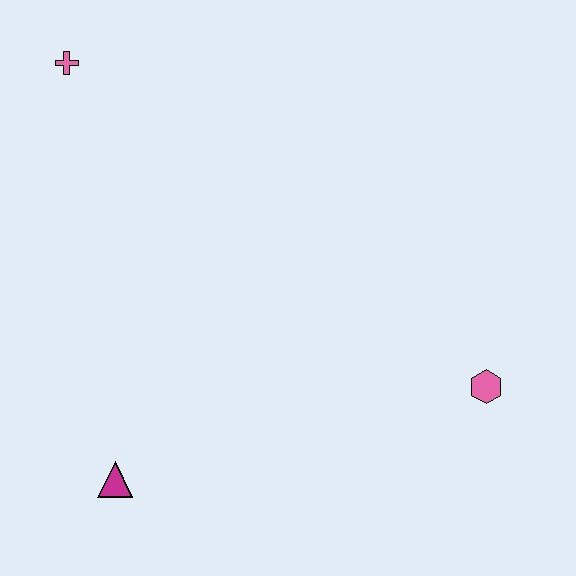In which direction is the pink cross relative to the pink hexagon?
The pink cross is to the left of the pink hexagon.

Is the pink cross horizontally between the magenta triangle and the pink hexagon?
No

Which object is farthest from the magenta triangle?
The pink cross is farthest from the magenta triangle.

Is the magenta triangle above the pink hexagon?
No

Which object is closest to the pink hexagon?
The magenta triangle is closest to the pink hexagon.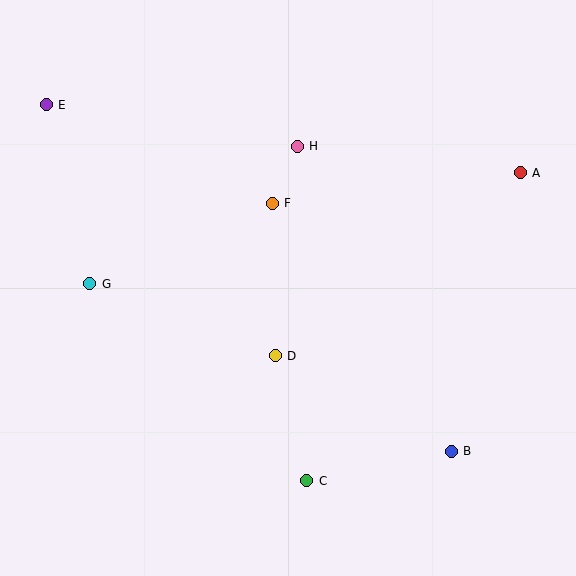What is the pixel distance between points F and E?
The distance between F and E is 246 pixels.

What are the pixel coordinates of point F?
Point F is at (272, 203).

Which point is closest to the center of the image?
Point D at (275, 356) is closest to the center.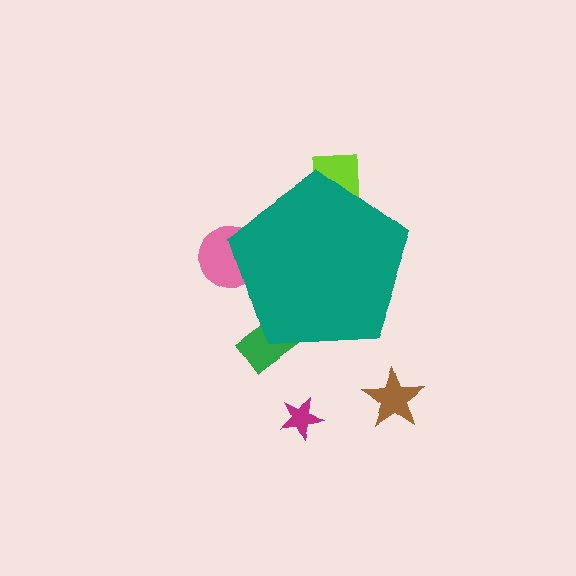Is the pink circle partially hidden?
Yes, the pink circle is partially hidden behind the teal pentagon.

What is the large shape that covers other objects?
A teal pentagon.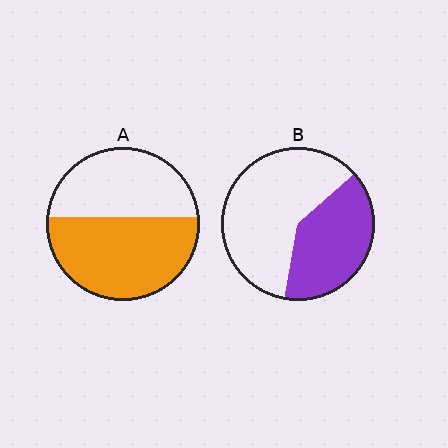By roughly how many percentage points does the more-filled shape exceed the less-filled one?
By roughly 15 percentage points (A over B).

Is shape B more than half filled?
No.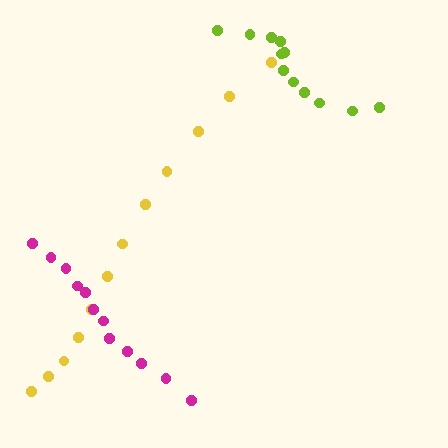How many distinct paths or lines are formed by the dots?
There are 3 distinct paths.